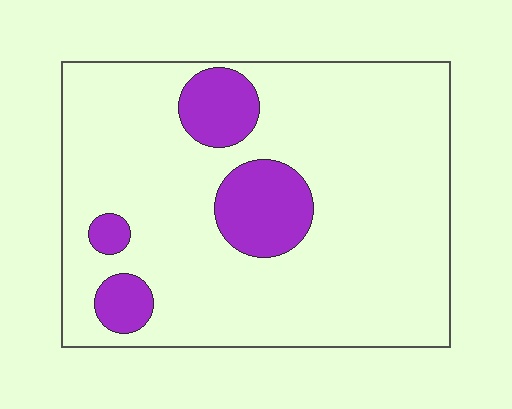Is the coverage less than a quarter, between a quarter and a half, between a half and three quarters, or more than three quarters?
Less than a quarter.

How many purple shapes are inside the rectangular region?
4.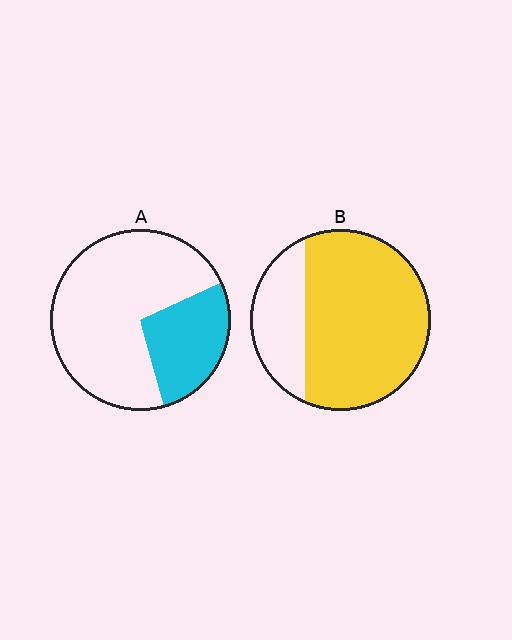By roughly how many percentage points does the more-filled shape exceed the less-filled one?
By roughly 45 percentage points (B over A).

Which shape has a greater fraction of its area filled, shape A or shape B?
Shape B.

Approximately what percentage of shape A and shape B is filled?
A is approximately 30% and B is approximately 75%.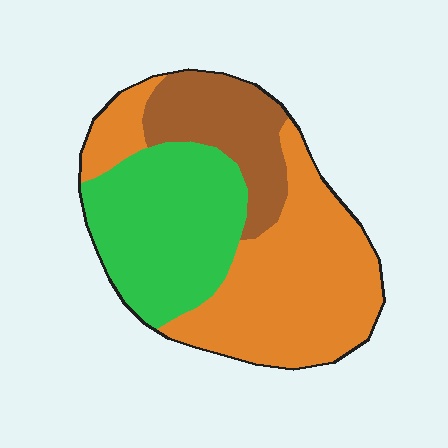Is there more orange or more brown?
Orange.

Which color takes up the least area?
Brown, at roughly 20%.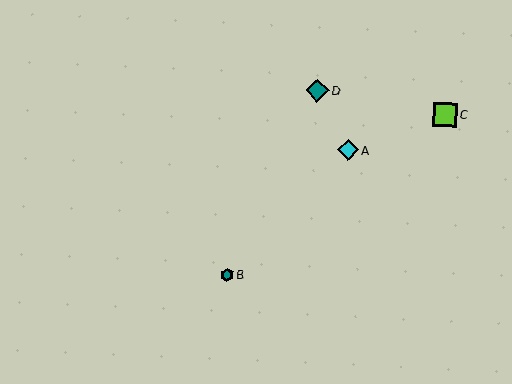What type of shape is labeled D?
Shape D is a teal diamond.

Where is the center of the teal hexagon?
The center of the teal hexagon is at (227, 275).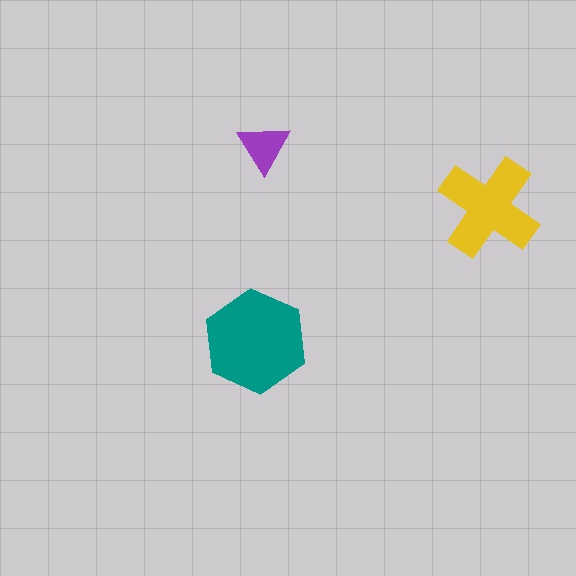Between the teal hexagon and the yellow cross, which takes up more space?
The teal hexagon.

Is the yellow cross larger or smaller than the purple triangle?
Larger.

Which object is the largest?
The teal hexagon.